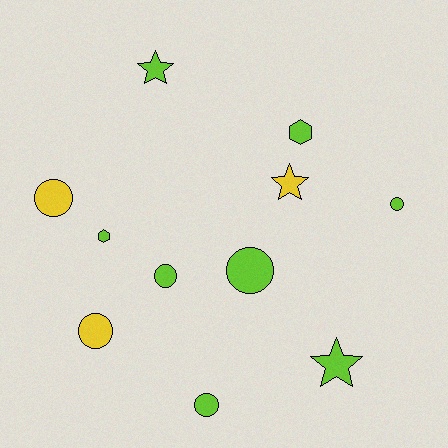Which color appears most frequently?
Lime, with 8 objects.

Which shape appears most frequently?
Circle, with 6 objects.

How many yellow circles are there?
There are 2 yellow circles.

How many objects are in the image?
There are 11 objects.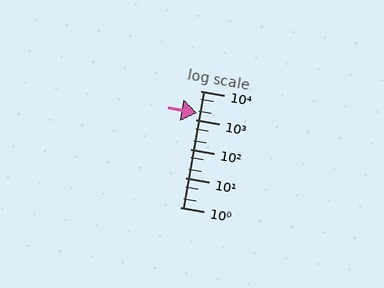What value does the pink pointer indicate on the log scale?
The pointer indicates approximately 1700.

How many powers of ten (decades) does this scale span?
The scale spans 4 decades, from 1 to 10000.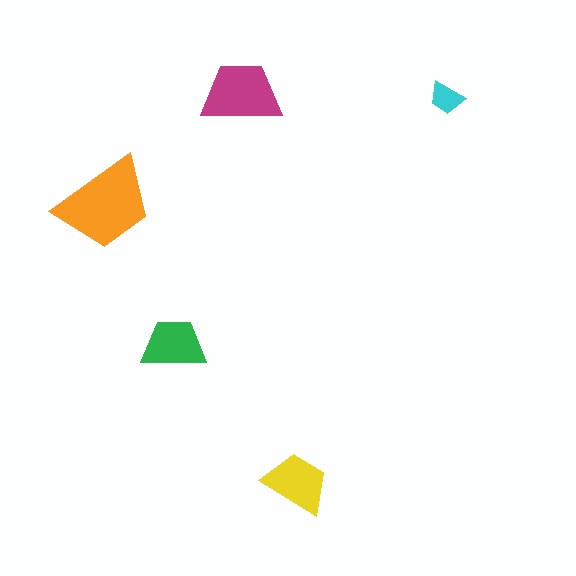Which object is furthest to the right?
The cyan trapezoid is rightmost.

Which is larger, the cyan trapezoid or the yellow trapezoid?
The yellow one.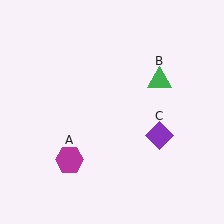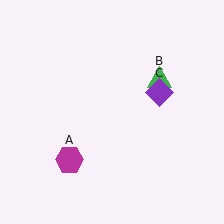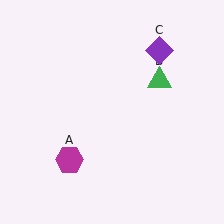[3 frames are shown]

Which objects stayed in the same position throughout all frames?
Magenta hexagon (object A) and green triangle (object B) remained stationary.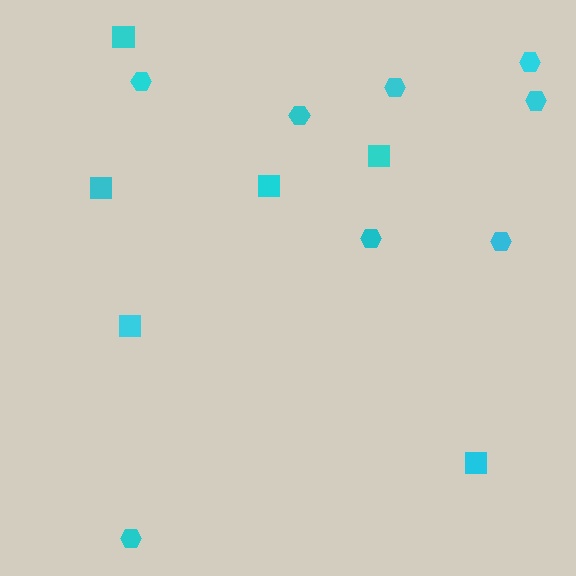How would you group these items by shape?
There are 2 groups: one group of squares (6) and one group of hexagons (8).